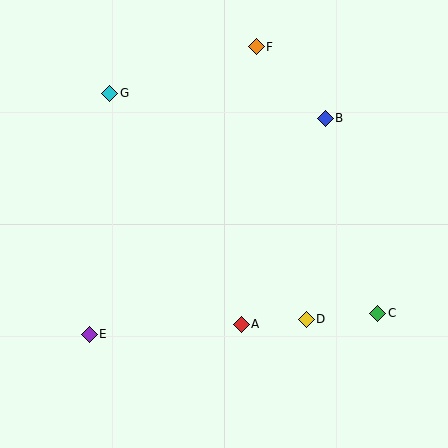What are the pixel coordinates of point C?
Point C is at (378, 313).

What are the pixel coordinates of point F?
Point F is at (256, 47).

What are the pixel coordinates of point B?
Point B is at (325, 118).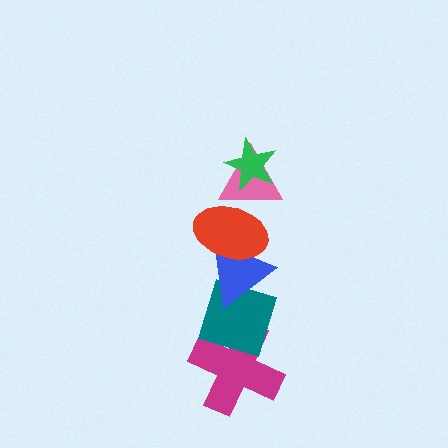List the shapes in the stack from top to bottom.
From top to bottom: the green star, the pink triangle, the red ellipse, the blue triangle, the teal diamond, the magenta cross.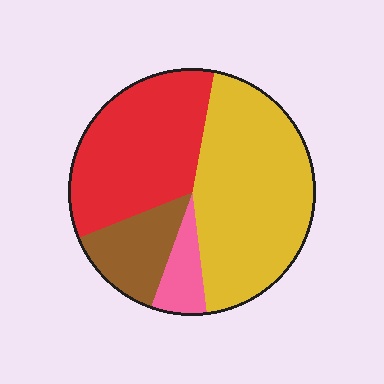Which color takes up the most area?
Yellow, at roughly 45%.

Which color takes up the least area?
Pink, at roughly 5%.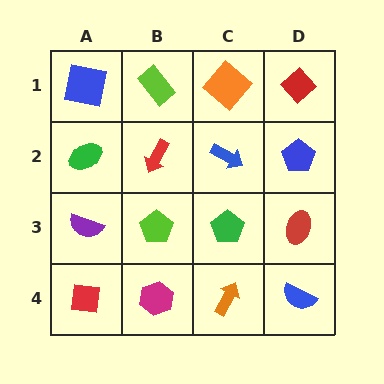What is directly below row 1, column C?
A blue arrow.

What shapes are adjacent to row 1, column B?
A red arrow (row 2, column B), a blue square (row 1, column A), an orange diamond (row 1, column C).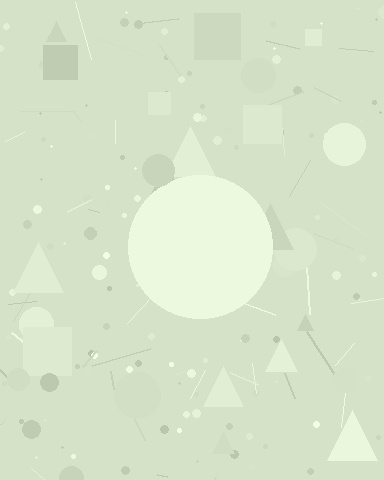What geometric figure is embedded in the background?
A circle is embedded in the background.